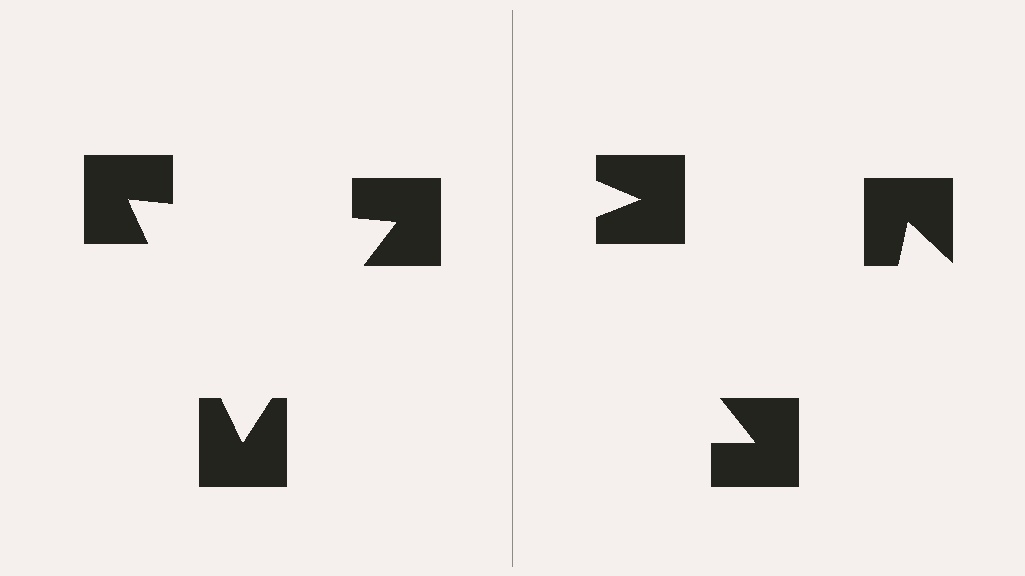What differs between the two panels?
The notched squares are positioned identically on both sides; only the wedge orientations differ. On the left they align to a triangle; on the right they are misaligned.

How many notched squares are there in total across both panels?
6 — 3 on each side.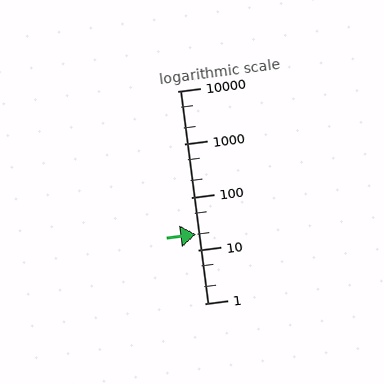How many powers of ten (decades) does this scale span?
The scale spans 4 decades, from 1 to 10000.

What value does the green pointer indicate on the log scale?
The pointer indicates approximately 20.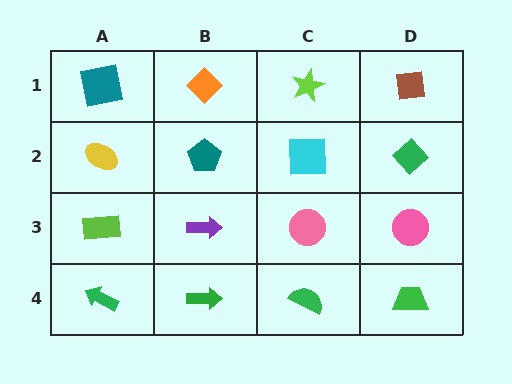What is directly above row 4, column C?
A pink circle.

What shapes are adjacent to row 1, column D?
A green diamond (row 2, column D), a lime star (row 1, column C).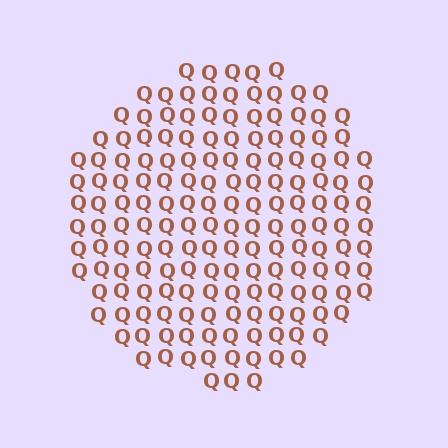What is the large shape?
The large shape is a circle.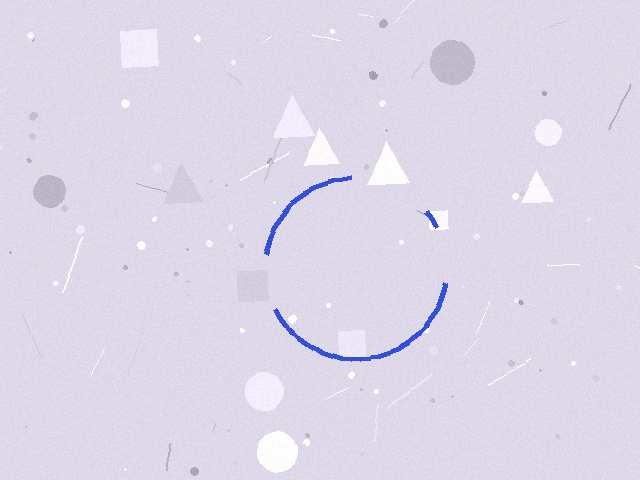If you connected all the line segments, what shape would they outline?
They would outline a circle.